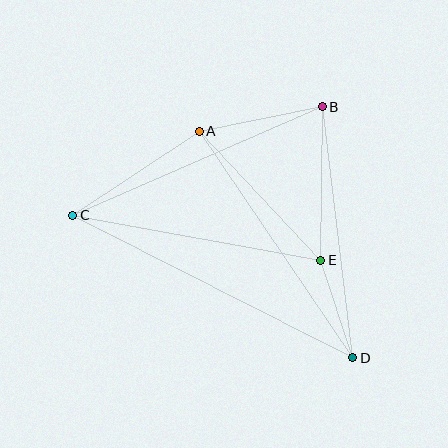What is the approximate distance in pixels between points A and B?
The distance between A and B is approximately 125 pixels.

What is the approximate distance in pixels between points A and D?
The distance between A and D is approximately 273 pixels.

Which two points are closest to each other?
Points D and E are closest to each other.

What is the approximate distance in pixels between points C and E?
The distance between C and E is approximately 252 pixels.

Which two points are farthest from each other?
Points C and D are farthest from each other.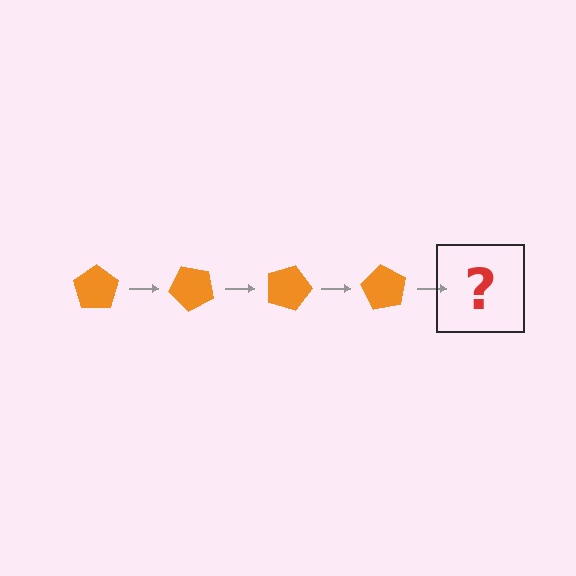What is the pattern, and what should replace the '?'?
The pattern is that the pentagon rotates 45 degrees each step. The '?' should be an orange pentagon rotated 180 degrees.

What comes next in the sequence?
The next element should be an orange pentagon rotated 180 degrees.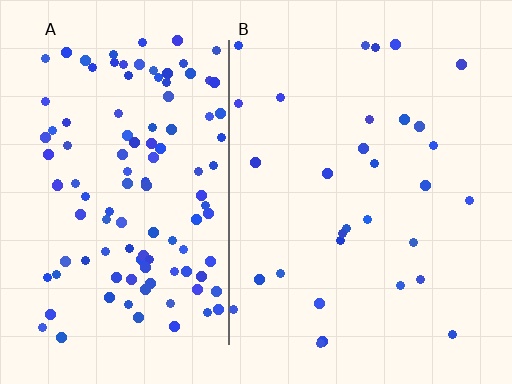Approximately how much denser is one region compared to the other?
Approximately 3.8× — region A over region B.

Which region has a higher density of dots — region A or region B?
A (the left).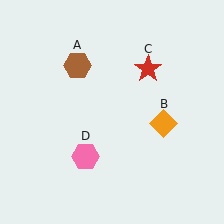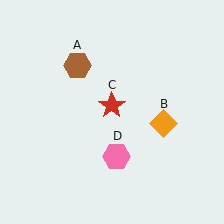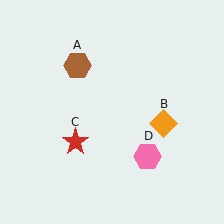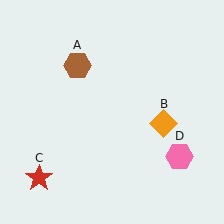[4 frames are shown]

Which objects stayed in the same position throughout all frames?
Brown hexagon (object A) and orange diamond (object B) remained stationary.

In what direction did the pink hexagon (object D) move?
The pink hexagon (object D) moved right.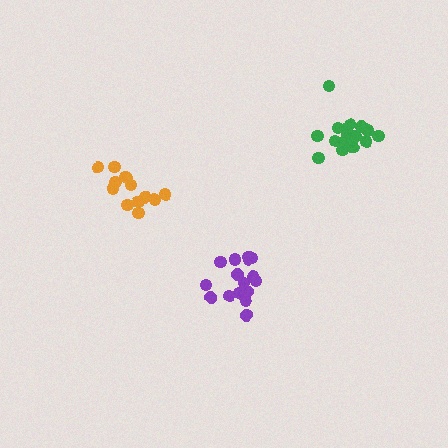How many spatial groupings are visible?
There are 3 spatial groupings.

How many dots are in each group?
Group 1: 16 dots, Group 2: 18 dots, Group 3: 13 dots (47 total).